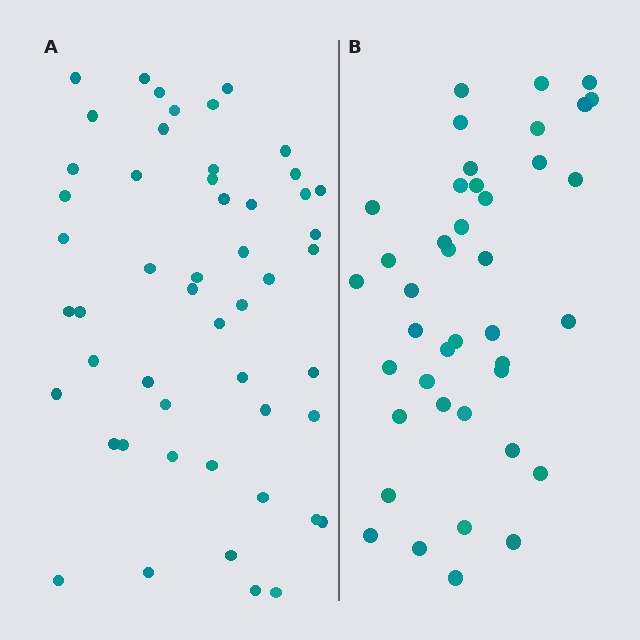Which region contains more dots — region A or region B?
Region A (the left region) has more dots.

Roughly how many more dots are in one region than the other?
Region A has roughly 10 or so more dots than region B.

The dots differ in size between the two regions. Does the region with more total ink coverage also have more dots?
No. Region B has more total ink coverage because its dots are larger, but region A actually contains more individual dots. Total area can be misleading — the number of items is what matters here.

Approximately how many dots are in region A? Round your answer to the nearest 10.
About 50 dots. (The exact count is 51, which rounds to 50.)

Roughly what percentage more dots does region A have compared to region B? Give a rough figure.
About 25% more.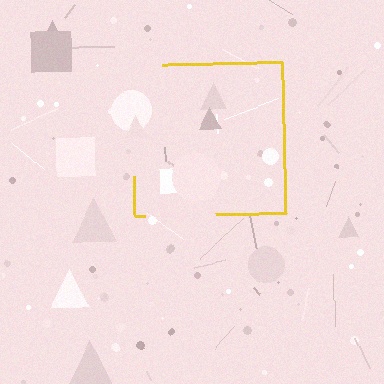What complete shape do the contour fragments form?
The contour fragments form a square.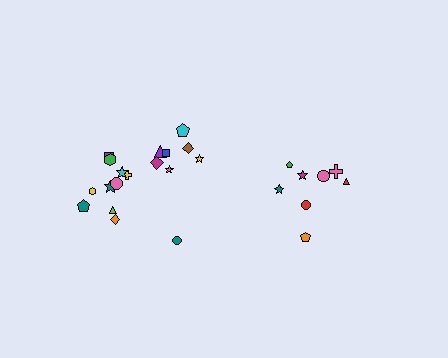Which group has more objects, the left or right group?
The left group.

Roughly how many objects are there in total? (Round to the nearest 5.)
Roughly 25 objects in total.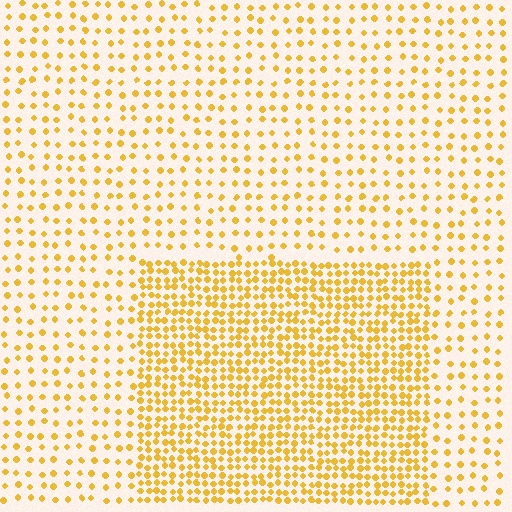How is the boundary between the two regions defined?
The boundary is defined by a change in element density (approximately 2.4x ratio). All elements are the same color, size, and shape.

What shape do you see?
I see a rectangle.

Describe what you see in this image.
The image contains small yellow elements arranged at two different densities. A rectangle-shaped region is visible where the elements are more densely packed than the surrounding area.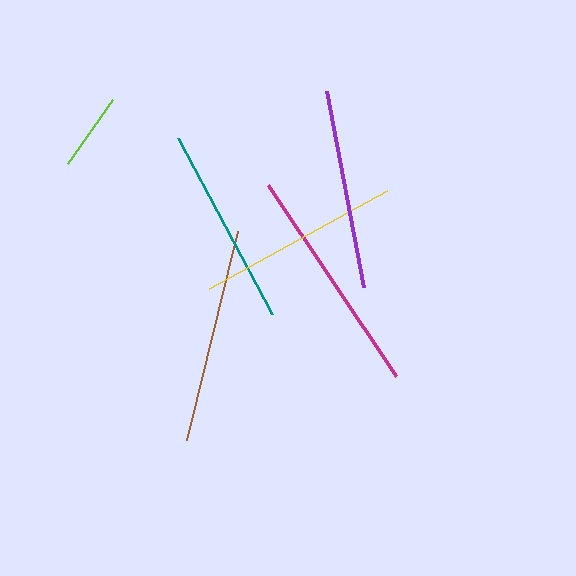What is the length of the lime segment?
The lime segment is approximately 79 pixels long.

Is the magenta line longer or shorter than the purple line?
The magenta line is longer than the purple line.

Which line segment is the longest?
The magenta line is the longest at approximately 231 pixels.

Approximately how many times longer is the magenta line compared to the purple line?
The magenta line is approximately 1.2 times the length of the purple line.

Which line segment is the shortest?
The lime line is the shortest at approximately 79 pixels.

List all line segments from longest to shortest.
From longest to shortest: magenta, brown, yellow, purple, teal, lime.